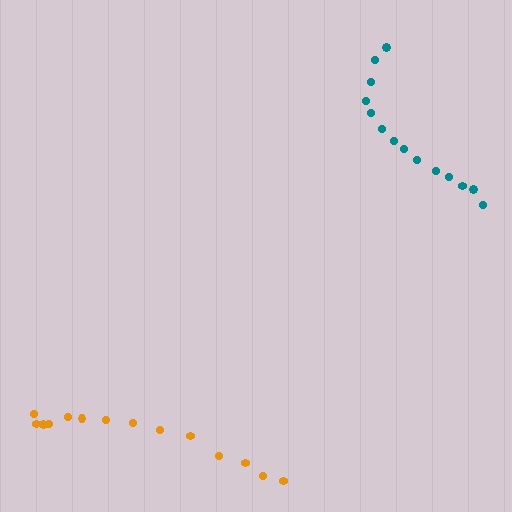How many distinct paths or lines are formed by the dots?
There are 2 distinct paths.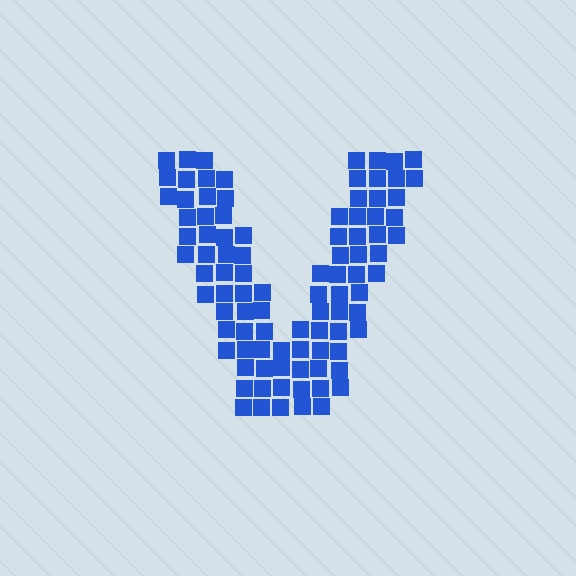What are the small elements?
The small elements are squares.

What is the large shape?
The large shape is the letter V.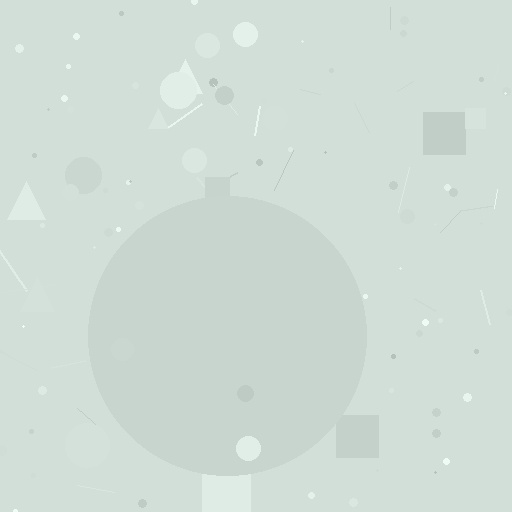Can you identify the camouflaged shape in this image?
The camouflaged shape is a circle.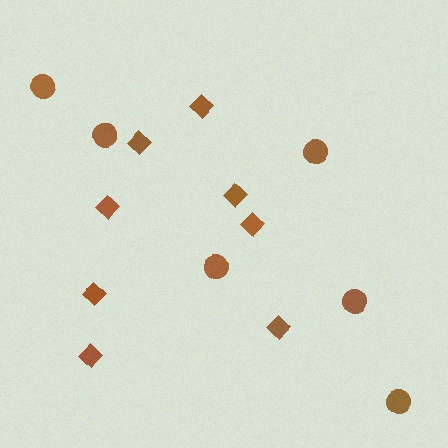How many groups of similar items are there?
There are 2 groups: one group of circles (6) and one group of diamonds (8).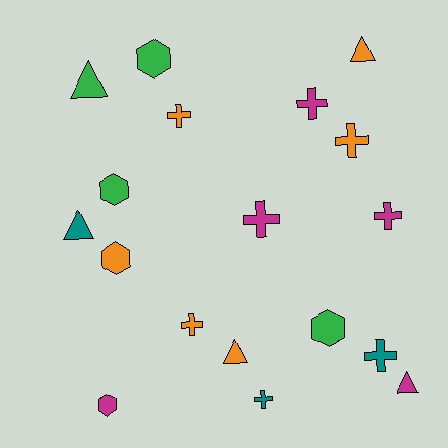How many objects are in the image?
There are 18 objects.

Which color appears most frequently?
Orange, with 6 objects.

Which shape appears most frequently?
Cross, with 8 objects.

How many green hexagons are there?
There are 3 green hexagons.